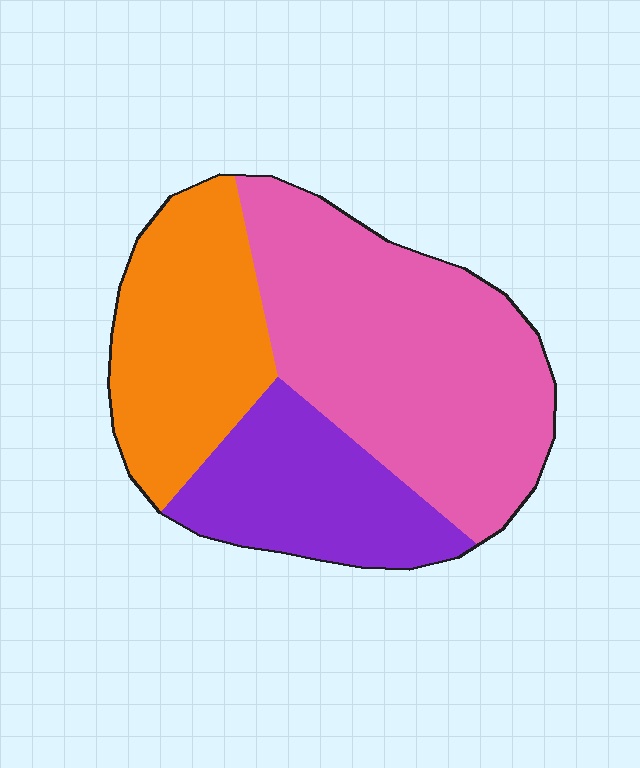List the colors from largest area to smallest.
From largest to smallest: pink, orange, purple.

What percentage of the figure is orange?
Orange takes up about one quarter (1/4) of the figure.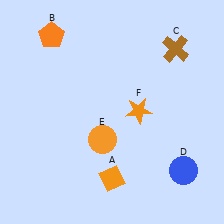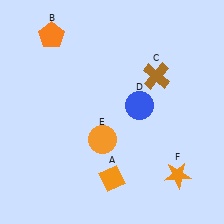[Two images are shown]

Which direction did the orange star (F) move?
The orange star (F) moved down.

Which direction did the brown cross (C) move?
The brown cross (C) moved down.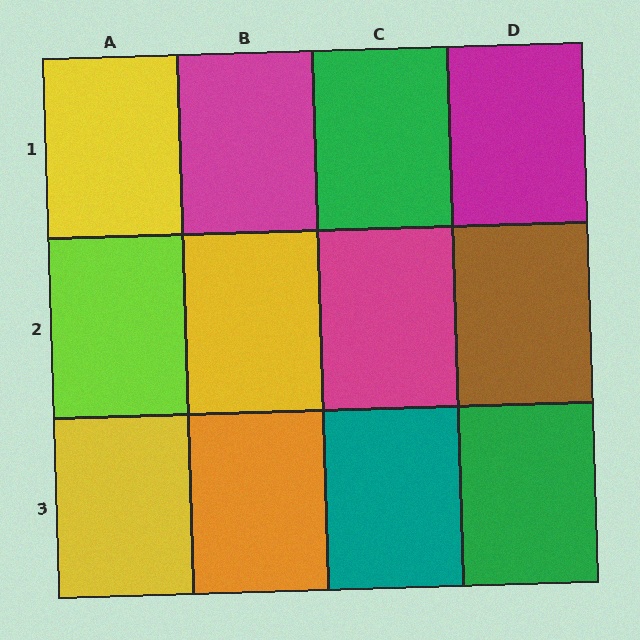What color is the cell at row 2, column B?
Yellow.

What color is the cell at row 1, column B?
Magenta.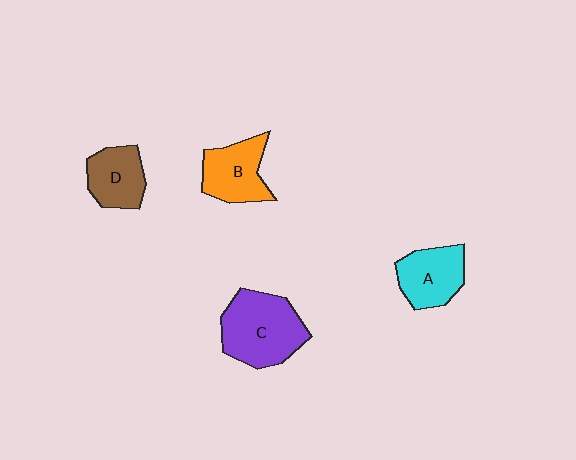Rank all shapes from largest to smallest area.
From largest to smallest: C (purple), B (orange), A (cyan), D (brown).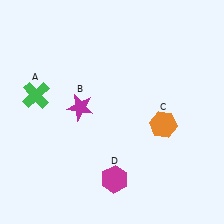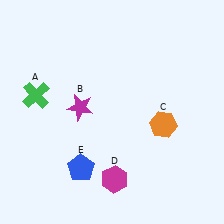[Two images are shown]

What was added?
A blue pentagon (E) was added in Image 2.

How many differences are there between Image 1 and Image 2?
There is 1 difference between the two images.